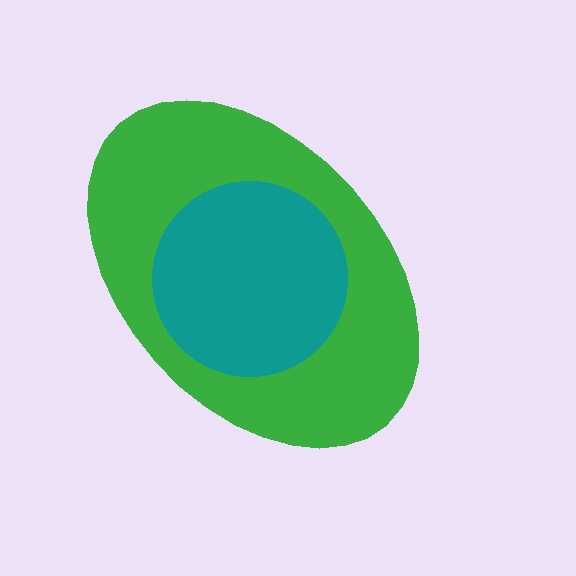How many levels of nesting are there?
2.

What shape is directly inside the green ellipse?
The teal circle.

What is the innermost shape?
The teal circle.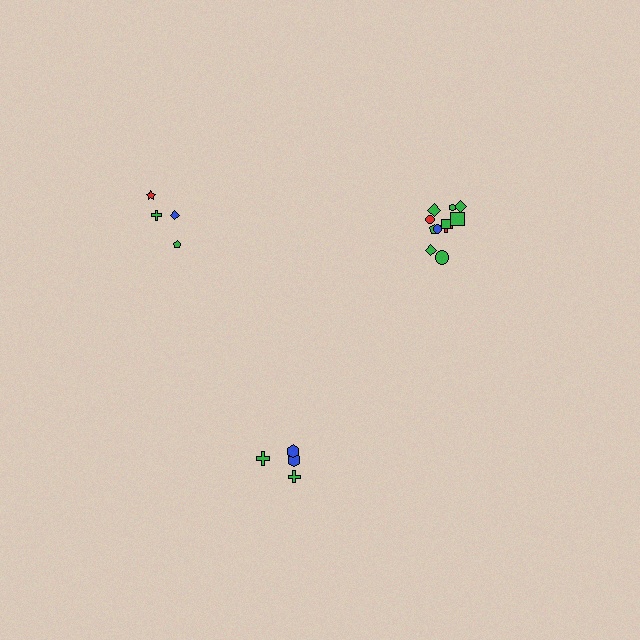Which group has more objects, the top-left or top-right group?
The top-right group.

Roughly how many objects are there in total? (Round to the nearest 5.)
Roughly 20 objects in total.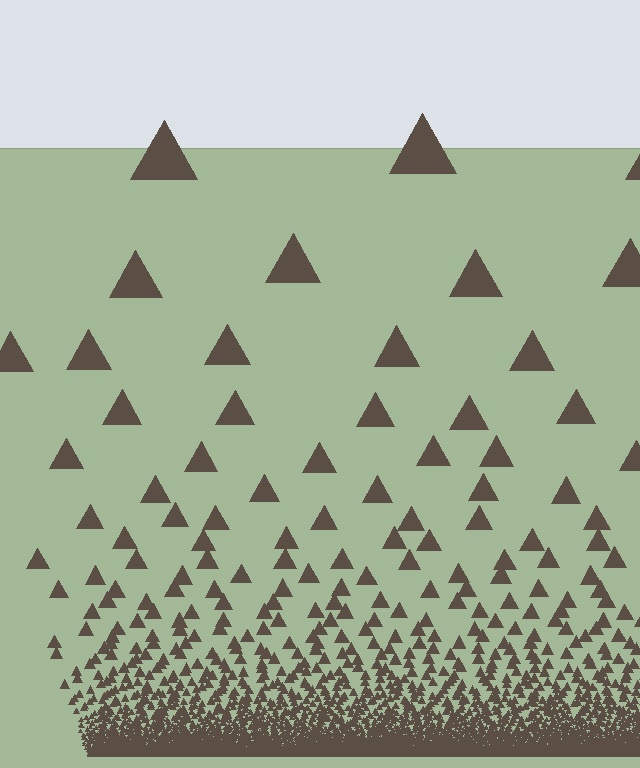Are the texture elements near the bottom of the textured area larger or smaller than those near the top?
Smaller. The gradient is inverted — elements near the bottom are smaller and denser.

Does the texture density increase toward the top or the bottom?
Density increases toward the bottom.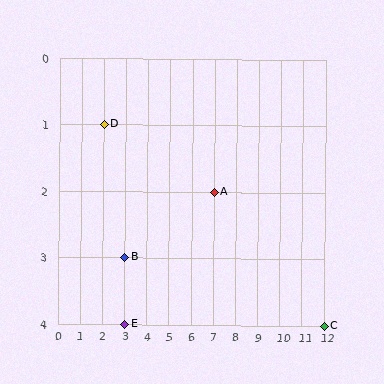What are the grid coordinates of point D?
Point D is at grid coordinates (2, 1).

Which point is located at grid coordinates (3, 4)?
Point E is at (3, 4).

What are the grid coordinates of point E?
Point E is at grid coordinates (3, 4).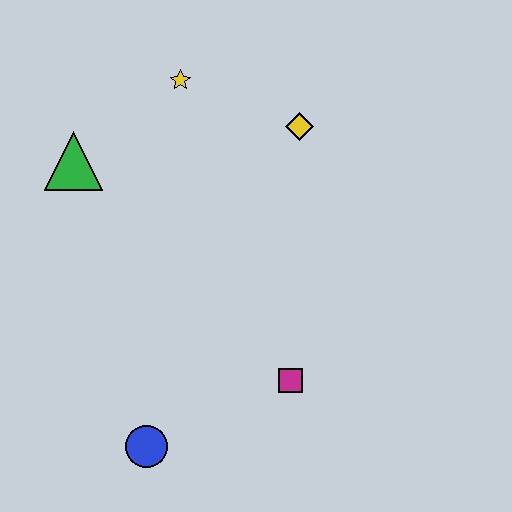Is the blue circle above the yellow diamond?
No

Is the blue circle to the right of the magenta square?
No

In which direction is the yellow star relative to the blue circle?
The yellow star is above the blue circle.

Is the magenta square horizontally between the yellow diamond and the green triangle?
Yes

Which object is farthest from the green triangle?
The magenta square is farthest from the green triangle.